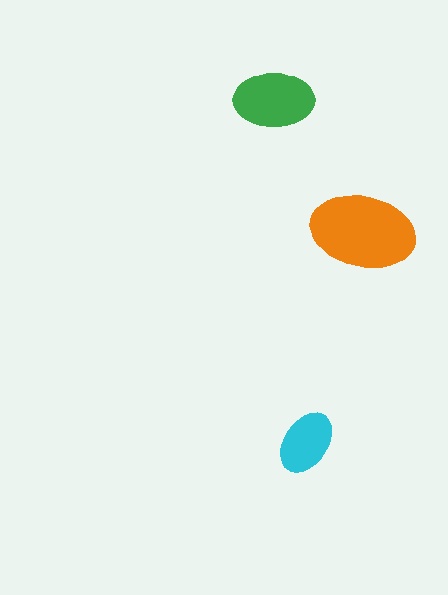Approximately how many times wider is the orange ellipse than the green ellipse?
About 1.5 times wider.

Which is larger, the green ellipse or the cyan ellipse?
The green one.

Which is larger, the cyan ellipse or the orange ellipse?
The orange one.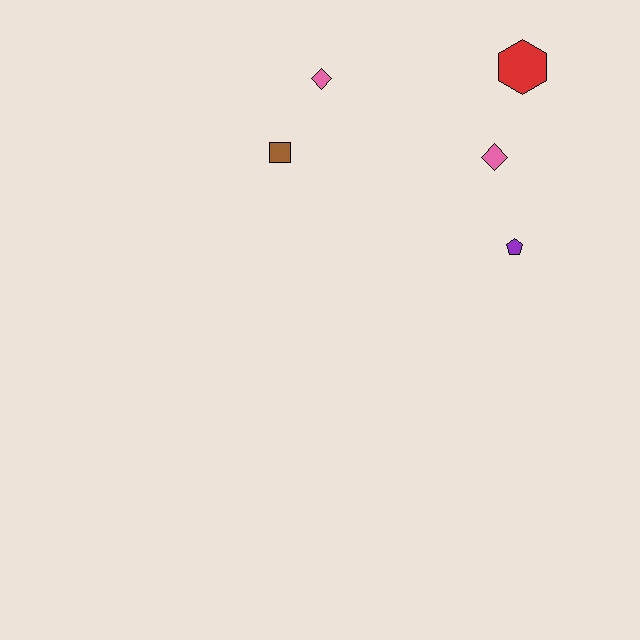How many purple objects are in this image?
There is 1 purple object.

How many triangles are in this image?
There are no triangles.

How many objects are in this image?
There are 5 objects.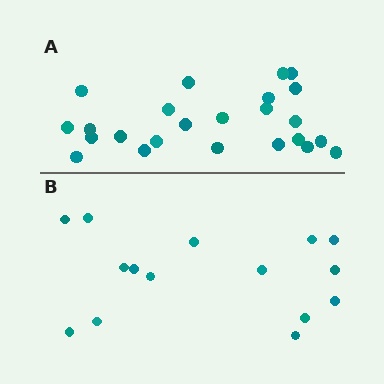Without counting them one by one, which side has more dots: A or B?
Region A (the top region) has more dots.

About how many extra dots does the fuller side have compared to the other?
Region A has roughly 8 or so more dots than region B.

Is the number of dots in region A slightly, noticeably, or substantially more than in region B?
Region A has substantially more. The ratio is roughly 1.6 to 1.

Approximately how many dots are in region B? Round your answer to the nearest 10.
About 20 dots. (The exact count is 15, which rounds to 20.)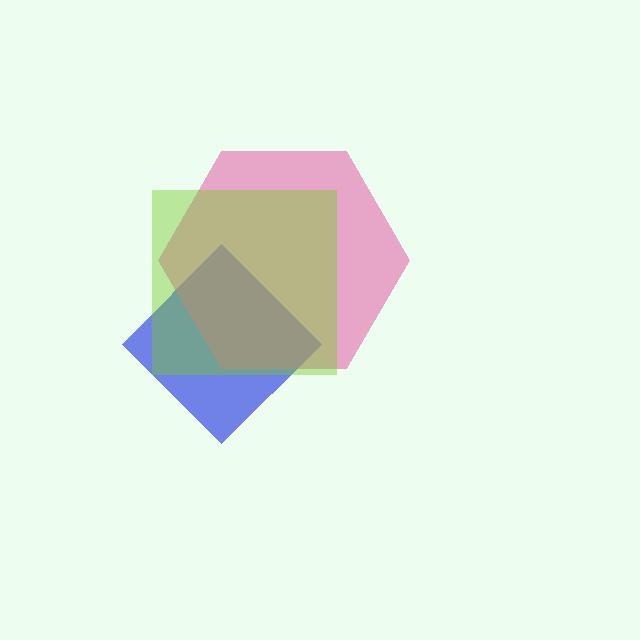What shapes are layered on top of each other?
The layered shapes are: a blue diamond, a pink hexagon, a lime square.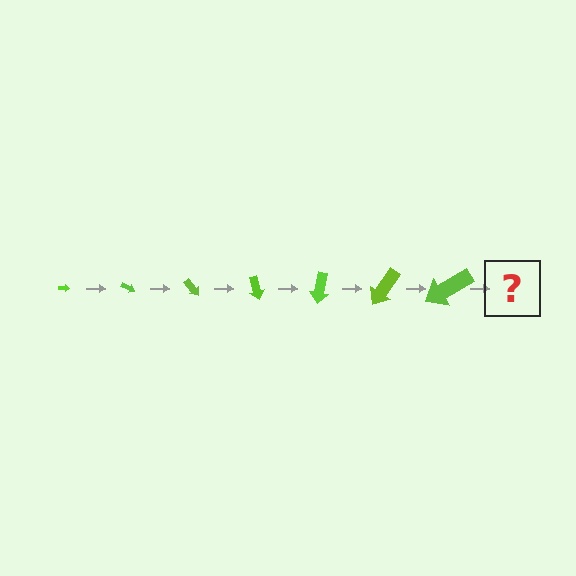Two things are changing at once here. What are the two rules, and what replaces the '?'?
The two rules are that the arrow grows larger each step and it rotates 25 degrees each step. The '?' should be an arrow, larger than the previous one and rotated 175 degrees from the start.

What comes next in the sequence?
The next element should be an arrow, larger than the previous one and rotated 175 degrees from the start.